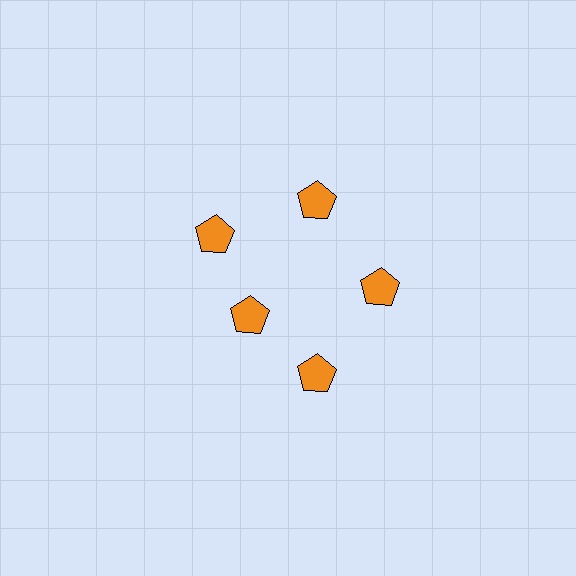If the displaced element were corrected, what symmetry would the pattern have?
It would have 5-fold rotational symmetry — the pattern would map onto itself every 72 degrees.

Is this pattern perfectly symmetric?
No. The 5 orange pentagons are arranged in a ring, but one element near the 8 o'clock position is pulled inward toward the center, breaking the 5-fold rotational symmetry.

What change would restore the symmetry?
The symmetry would be restored by moving it outward, back onto the ring so that all 5 pentagons sit at equal angles and equal distance from the center.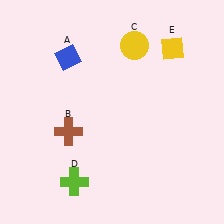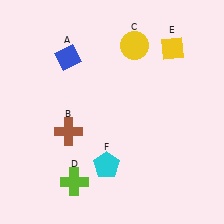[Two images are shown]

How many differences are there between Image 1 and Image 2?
There is 1 difference between the two images.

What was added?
A cyan pentagon (F) was added in Image 2.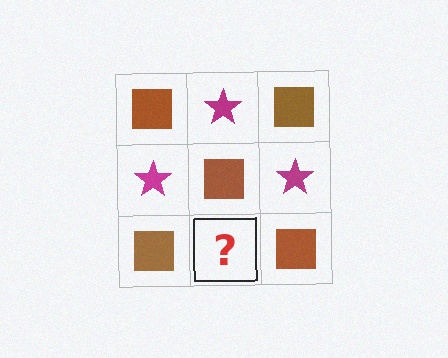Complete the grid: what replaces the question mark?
The question mark should be replaced with a magenta star.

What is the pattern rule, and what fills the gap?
The rule is that it alternates brown square and magenta star in a checkerboard pattern. The gap should be filled with a magenta star.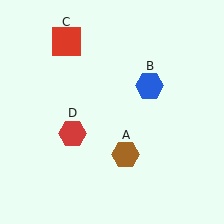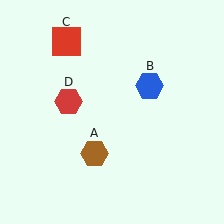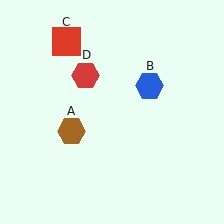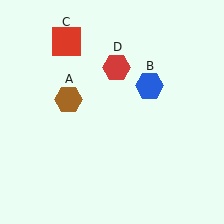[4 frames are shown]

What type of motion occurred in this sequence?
The brown hexagon (object A), red hexagon (object D) rotated clockwise around the center of the scene.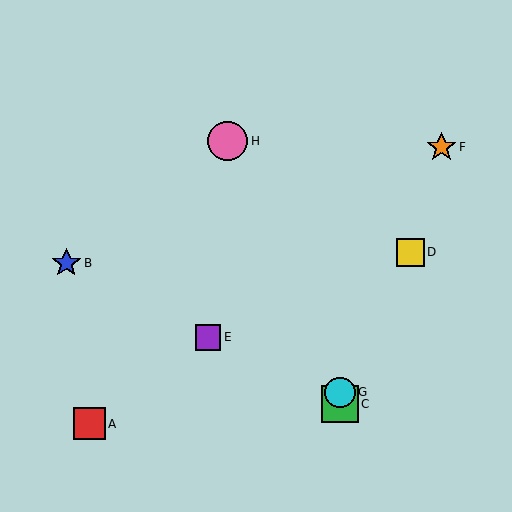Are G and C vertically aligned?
Yes, both are at x≈340.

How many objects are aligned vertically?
2 objects (C, G) are aligned vertically.